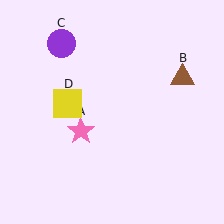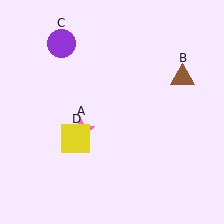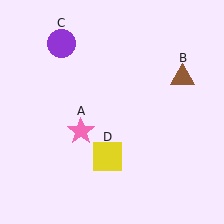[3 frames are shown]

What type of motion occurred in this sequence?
The yellow square (object D) rotated counterclockwise around the center of the scene.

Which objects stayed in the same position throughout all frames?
Pink star (object A) and brown triangle (object B) and purple circle (object C) remained stationary.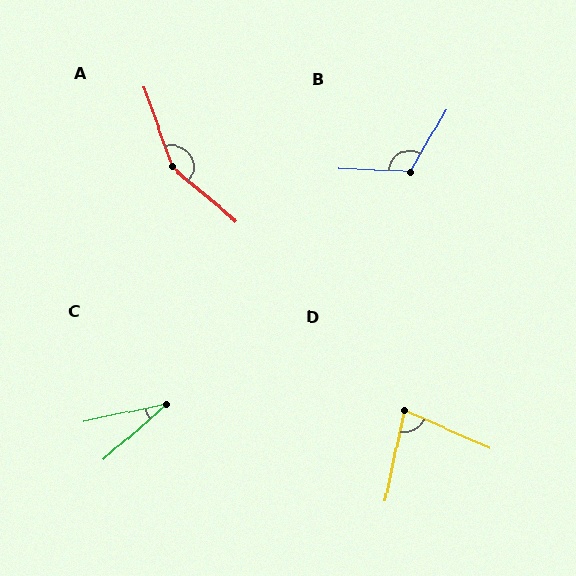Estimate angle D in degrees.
Approximately 78 degrees.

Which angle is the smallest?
C, at approximately 30 degrees.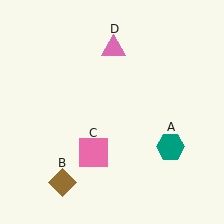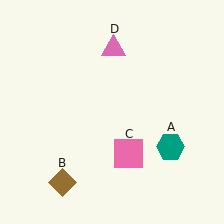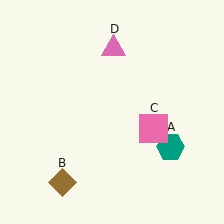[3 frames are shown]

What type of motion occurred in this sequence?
The pink square (object C) rotated counterclockwise around the center of the scene.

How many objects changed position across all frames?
1 object changed position: pink square (object C).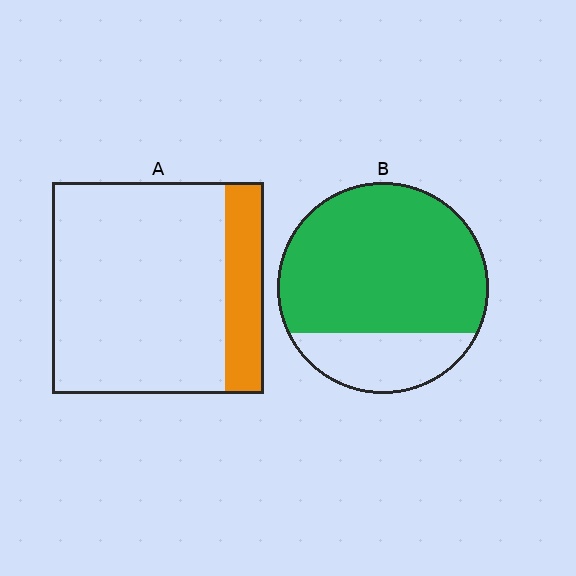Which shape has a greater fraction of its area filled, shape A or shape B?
Shape B.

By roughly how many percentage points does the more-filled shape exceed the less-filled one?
By roughly 60 percentage points (B over A).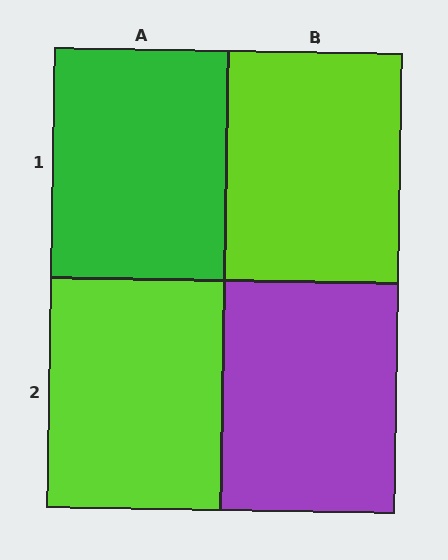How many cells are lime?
2 cells are lime.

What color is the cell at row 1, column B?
Lime.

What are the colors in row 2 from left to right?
Lime, purple.